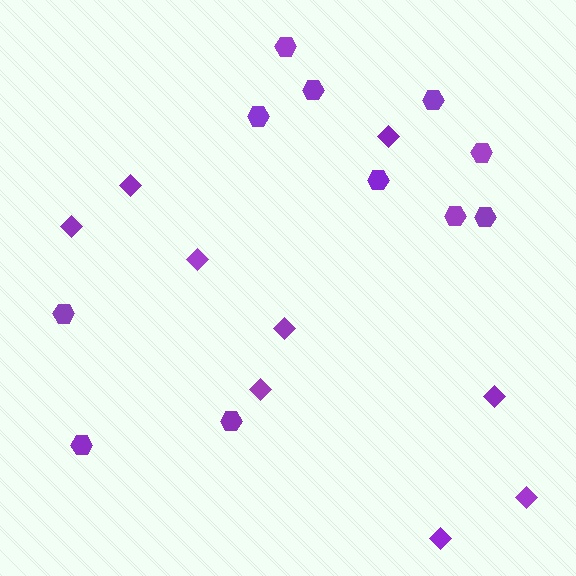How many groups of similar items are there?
There are 2 groups: one group of hexagons (11) and one group of diamonds (9).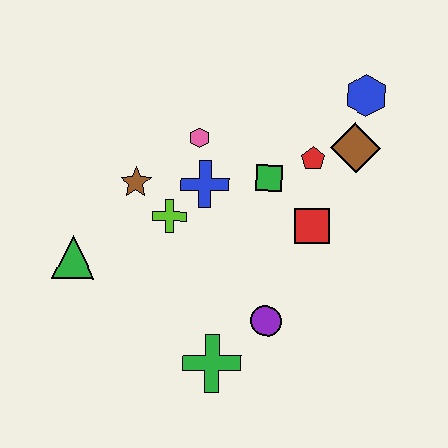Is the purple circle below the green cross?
No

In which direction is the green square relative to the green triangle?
The green square is to the right of the green triangle.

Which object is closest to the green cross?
The purple circle is closest to the green cross.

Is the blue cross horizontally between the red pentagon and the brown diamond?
No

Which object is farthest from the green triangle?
The blue hexagon is farthest from the green triangle.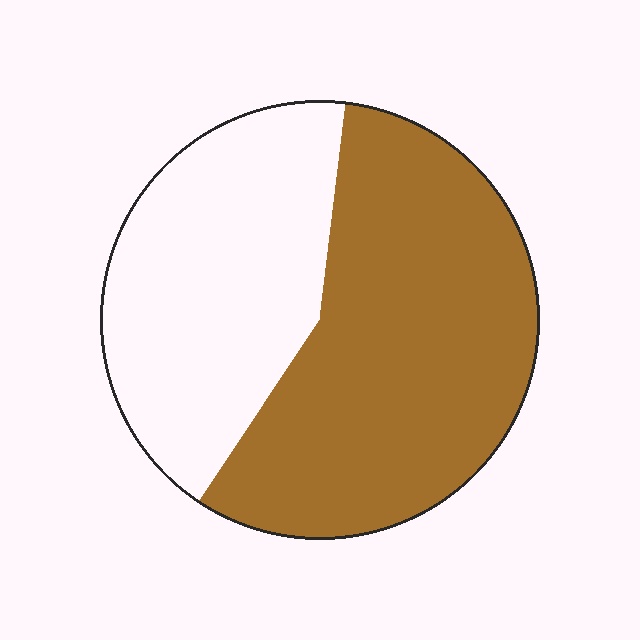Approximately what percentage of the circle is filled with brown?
Approximately 60%.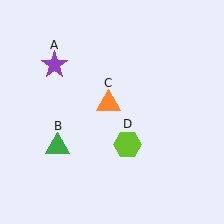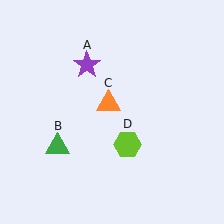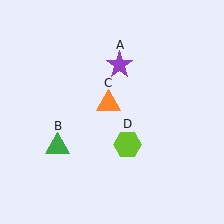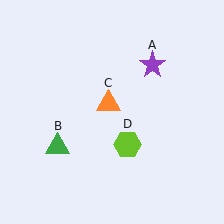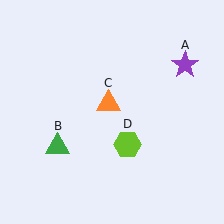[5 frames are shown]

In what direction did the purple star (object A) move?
The purple star (object A) moved right.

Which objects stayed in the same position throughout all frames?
Green triangle (object B) and orange triangle (object C) and lime hexagon (object D) remained stationary.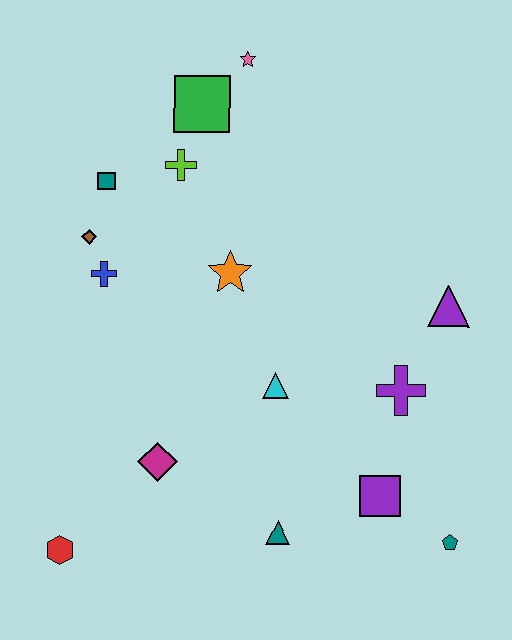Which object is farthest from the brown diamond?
The teal pentagon is farthest from the brown diamond.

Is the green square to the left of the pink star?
Yes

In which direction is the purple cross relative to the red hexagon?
The purple cross is to the right of the red hexagon.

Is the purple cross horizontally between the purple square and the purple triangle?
Yes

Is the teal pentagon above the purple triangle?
No